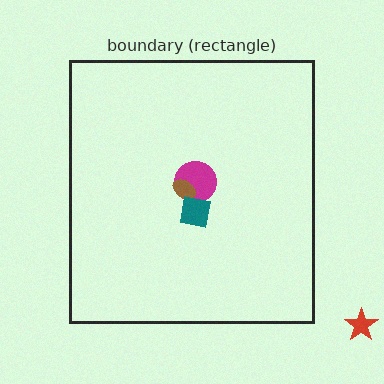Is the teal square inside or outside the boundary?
Inside.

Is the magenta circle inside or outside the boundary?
Inside.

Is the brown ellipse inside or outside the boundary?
Inside.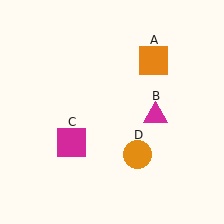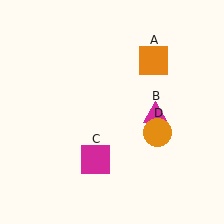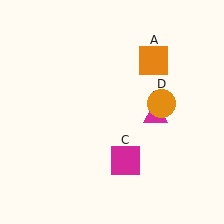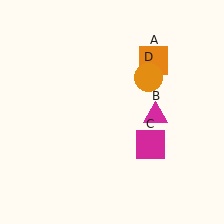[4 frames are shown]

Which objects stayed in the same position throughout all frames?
Orange square (object A) and magenta triangle (object B) remained stationary.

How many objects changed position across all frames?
2 objects changed position: magenta square (object C), orange circle (object D).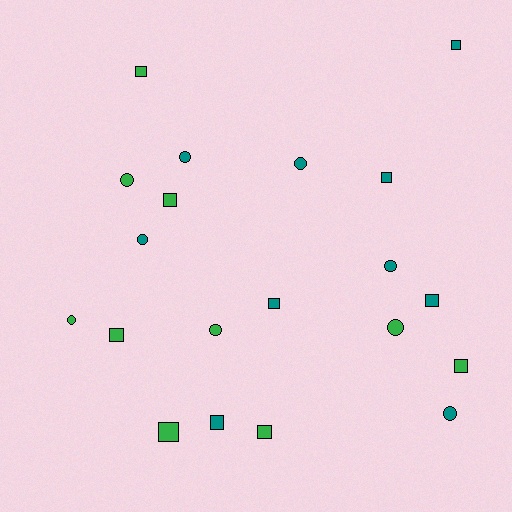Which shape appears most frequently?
Square, with 11 objects.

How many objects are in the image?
There are 20 objects.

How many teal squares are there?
There are 5 teal squares.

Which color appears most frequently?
Green, with 10 objects.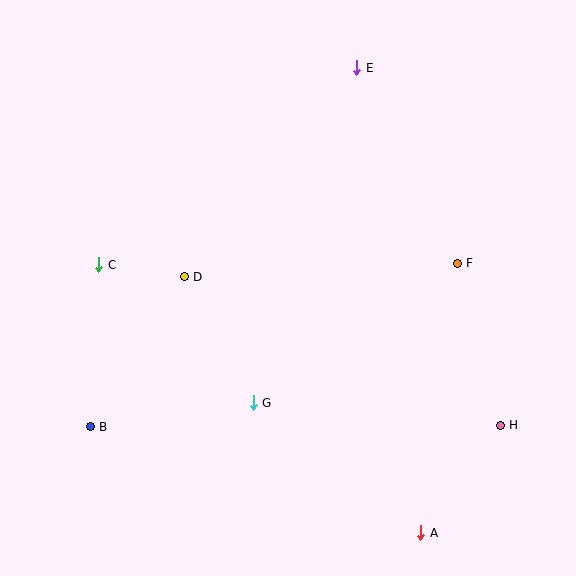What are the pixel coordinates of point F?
Point F is at (457, 263).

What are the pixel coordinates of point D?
Point D is at (184, 277).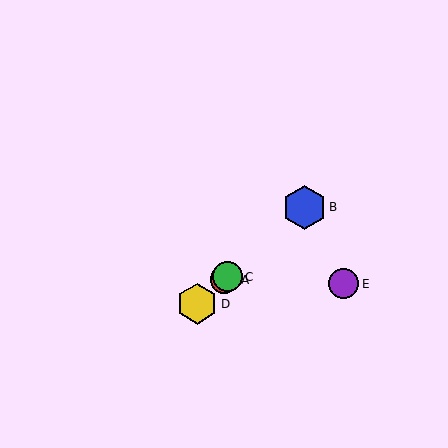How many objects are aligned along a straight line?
4 objects (A, B, C, D) are aligned along a straight line.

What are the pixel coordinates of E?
Object E is at (344, 284).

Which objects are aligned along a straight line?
Objects A, B, C, D are aligned along a straight line.